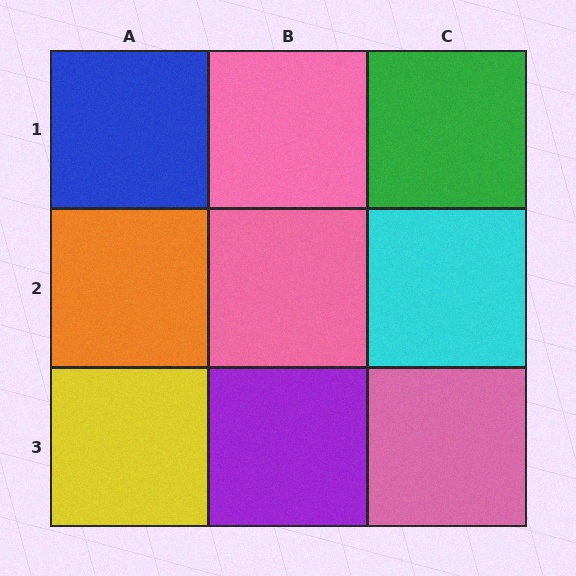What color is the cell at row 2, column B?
Pink.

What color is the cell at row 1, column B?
Pink.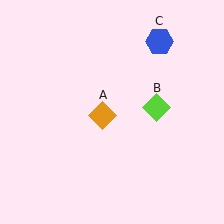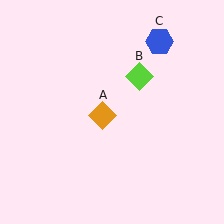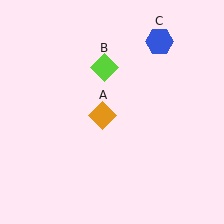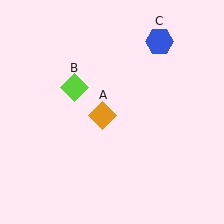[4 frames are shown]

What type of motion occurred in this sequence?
The lime diamond (object B) rotated counterclockwise around the center of the scene.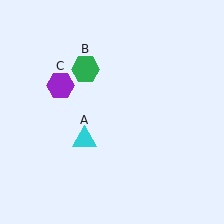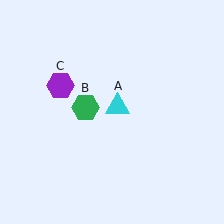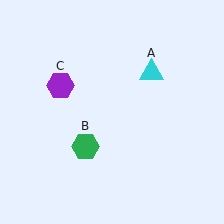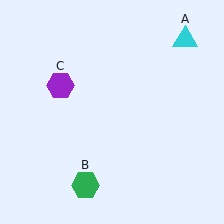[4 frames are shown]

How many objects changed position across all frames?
2 objects changed position: cyan triangle (object A), green hexagon (object B).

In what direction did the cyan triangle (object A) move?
The cyan triangle (object A) moved up and to the right.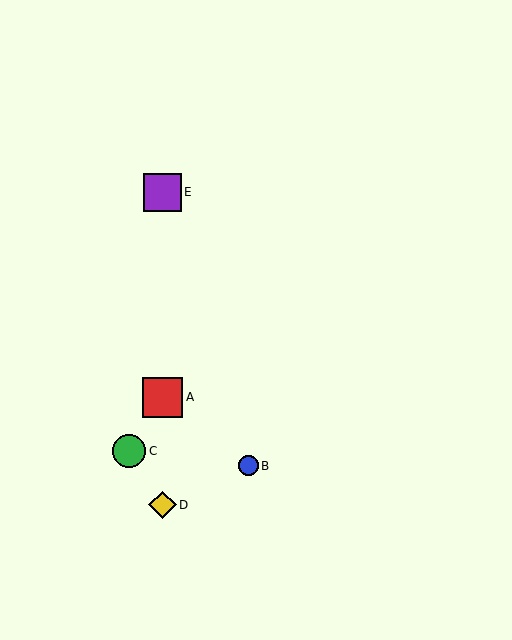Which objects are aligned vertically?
Objects A, D, E are aligned vertically.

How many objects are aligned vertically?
3 objects (A, D, E) are aligned vertically.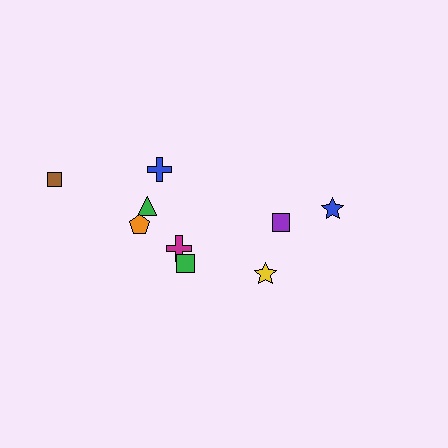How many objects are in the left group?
There are 6 objects.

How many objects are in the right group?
There are 3 objects.